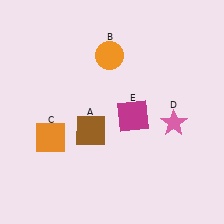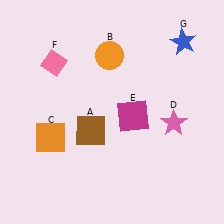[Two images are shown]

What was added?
A pink diamond (F), a blue star (G) were added in Image 2.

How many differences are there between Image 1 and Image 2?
There are 2 differences between the two images.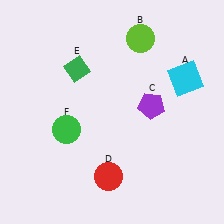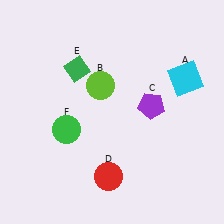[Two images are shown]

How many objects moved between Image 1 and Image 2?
1 object moved between the two images.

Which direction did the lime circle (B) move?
The lime circle (B) moved down.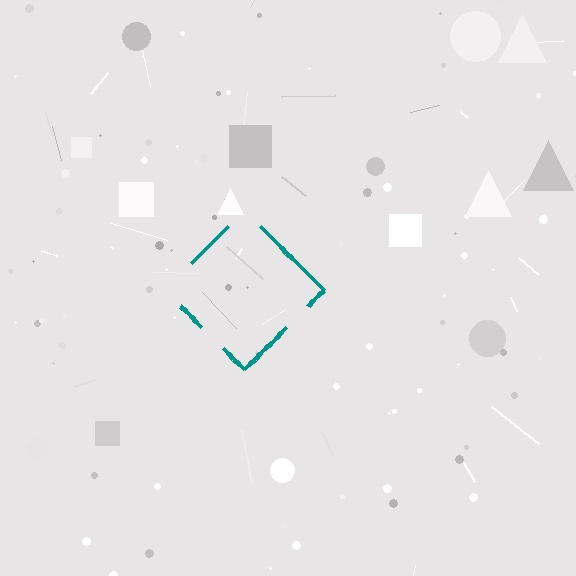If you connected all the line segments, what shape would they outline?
They would outline a diamond.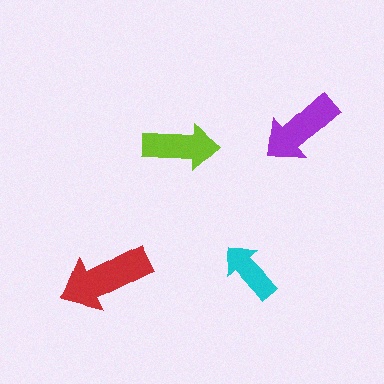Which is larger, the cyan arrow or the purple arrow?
The purple one.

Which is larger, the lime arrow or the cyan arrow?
The lime one.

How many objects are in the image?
There are 4 objects in the image.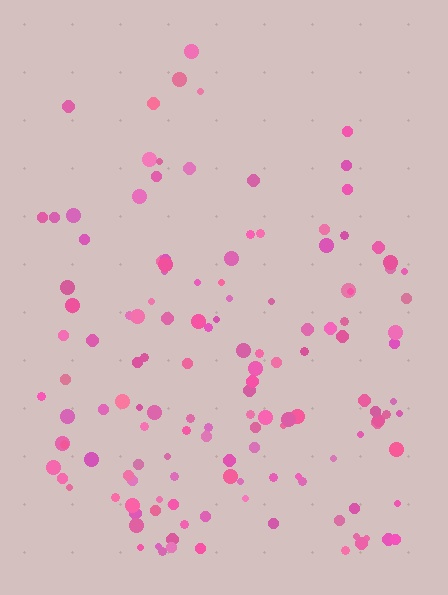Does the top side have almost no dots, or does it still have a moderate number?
Still a moderate number, just noticeably fewer than the bottom.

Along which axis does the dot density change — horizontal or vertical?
Vertical.